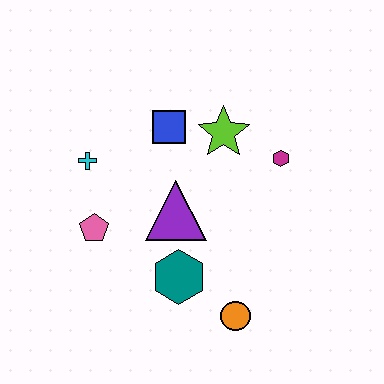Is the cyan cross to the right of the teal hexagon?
No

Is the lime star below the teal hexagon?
No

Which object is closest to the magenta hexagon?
The lime star is closest to the magenta hexagon.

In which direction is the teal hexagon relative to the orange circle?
The teal hexagon is to the left of the orange circle.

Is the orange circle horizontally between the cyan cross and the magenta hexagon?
Yes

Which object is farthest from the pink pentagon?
The magenta hexagon is farthest from the pink pentagon.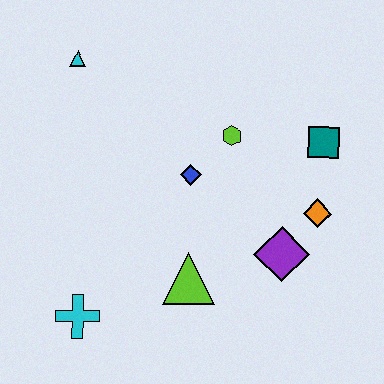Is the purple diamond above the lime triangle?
Yes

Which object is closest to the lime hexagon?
The blue diamond is closest to the lime hexagon.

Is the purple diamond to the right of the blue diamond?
Yes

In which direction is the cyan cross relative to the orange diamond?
The cyan cross is to the left of the orange diamond.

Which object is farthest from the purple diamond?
The cyan triangle is farthest from the purple diamond.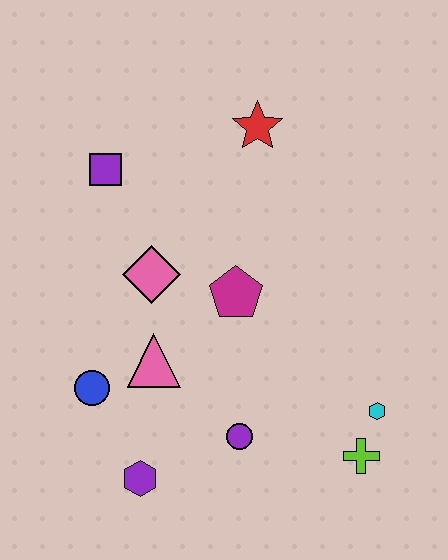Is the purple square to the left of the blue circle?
No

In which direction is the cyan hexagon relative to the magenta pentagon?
The cyan hexagon is to the right of the magenta pentagon.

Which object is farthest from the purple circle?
The red star is farthest from the purple circle.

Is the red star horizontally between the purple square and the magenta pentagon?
No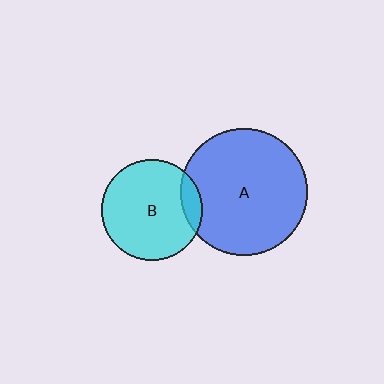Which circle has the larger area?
Circle A (blue).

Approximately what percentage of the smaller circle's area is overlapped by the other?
Approximately 10%.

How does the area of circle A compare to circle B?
Approximately 1.6 times.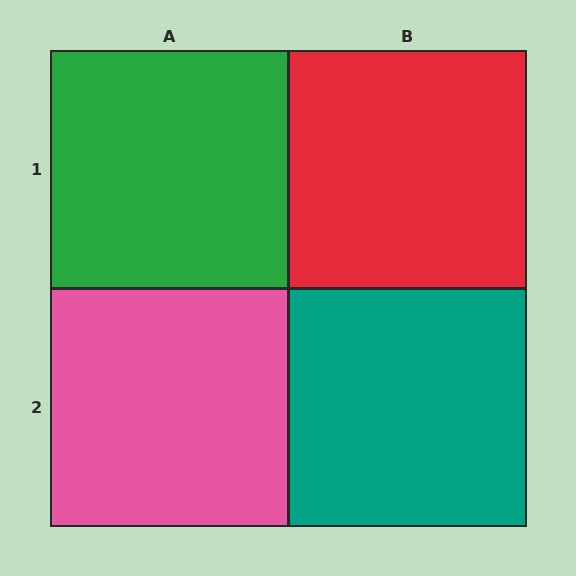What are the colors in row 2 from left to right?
Pink, teal.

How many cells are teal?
1 cell is teal.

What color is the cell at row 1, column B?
Red.